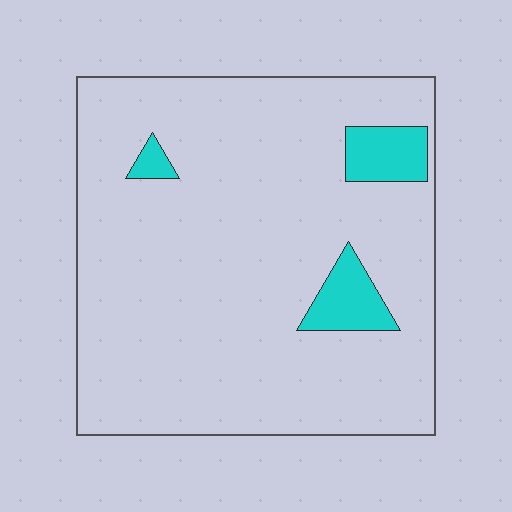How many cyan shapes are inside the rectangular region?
3.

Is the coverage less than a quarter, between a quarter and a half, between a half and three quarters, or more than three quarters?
Less than a quarter.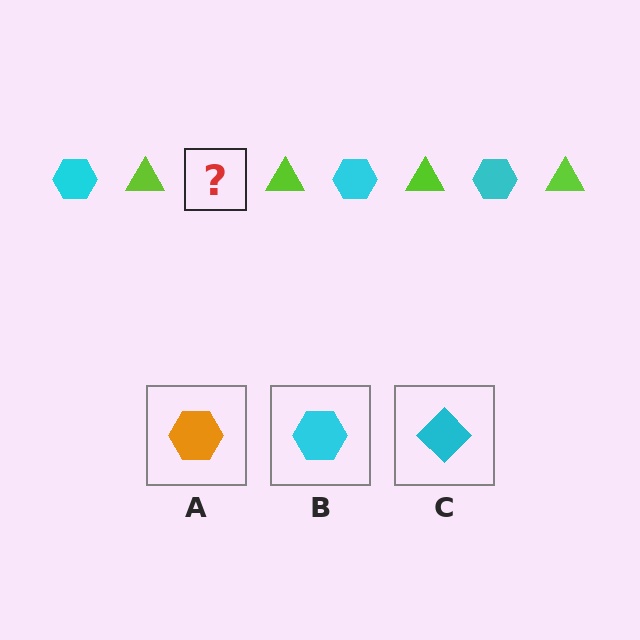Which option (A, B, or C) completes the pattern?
B.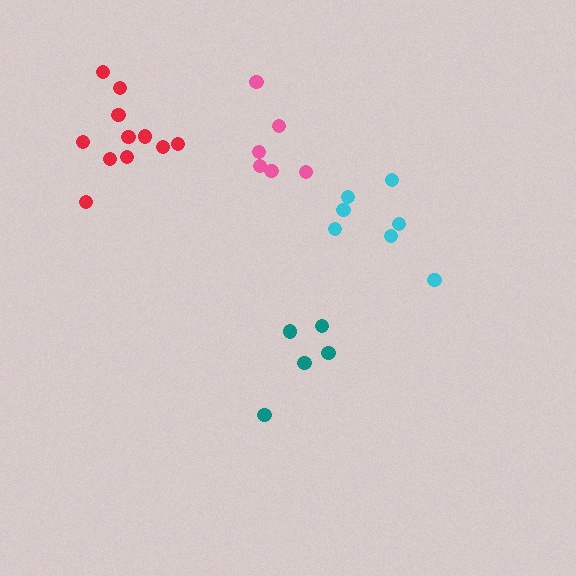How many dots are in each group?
Group 1: 7 dots, Group 2: 5 dots, Group 3: 11 dots, Group 4: 6 dots (29 total).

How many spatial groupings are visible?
There are 4 spatial groupings.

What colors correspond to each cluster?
The clusters are colored: cyan, teal, red, pink.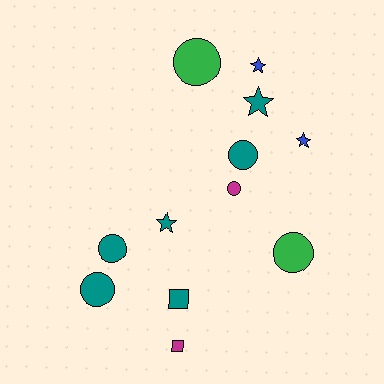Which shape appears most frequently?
Circle, with 6 objects.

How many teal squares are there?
There is 1 teal square.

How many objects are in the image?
There are 12 objects.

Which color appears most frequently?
Teal, with 6 objects.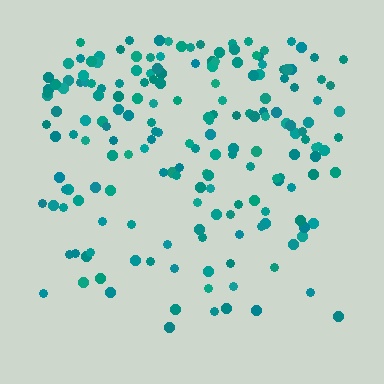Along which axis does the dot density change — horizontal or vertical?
Vertical.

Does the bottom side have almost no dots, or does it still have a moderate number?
Still a moderate number, just noticeably fewer than the top.